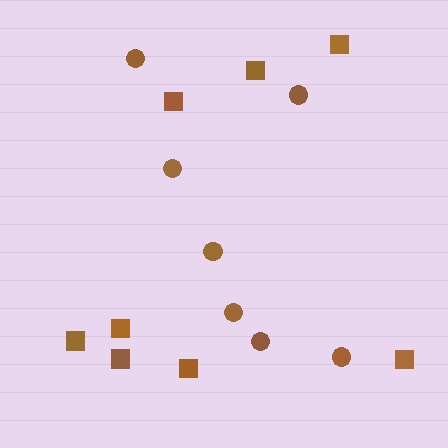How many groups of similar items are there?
There are 2 groups: one group of squares (8) and one group of circles (7).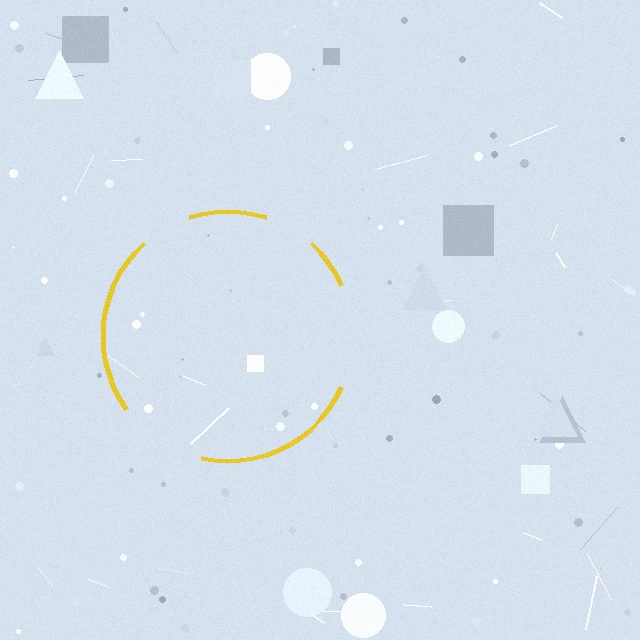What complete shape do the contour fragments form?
The contour fragments form a circle.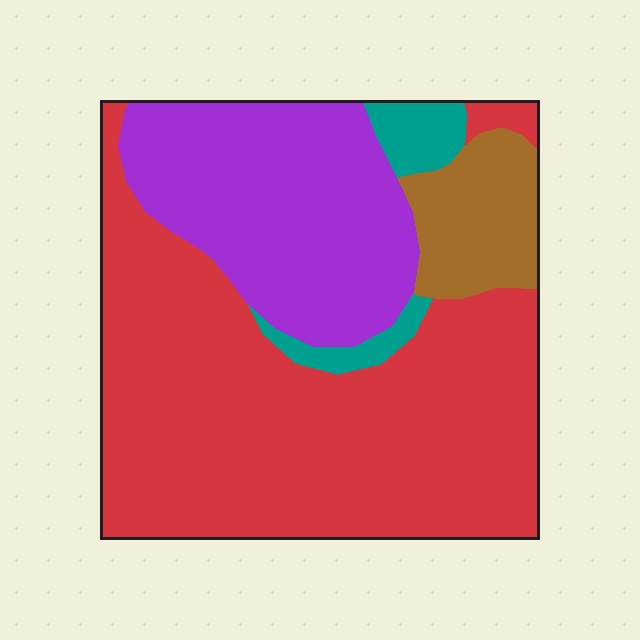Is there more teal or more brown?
Brown.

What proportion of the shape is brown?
Brown covers 10% of the shape.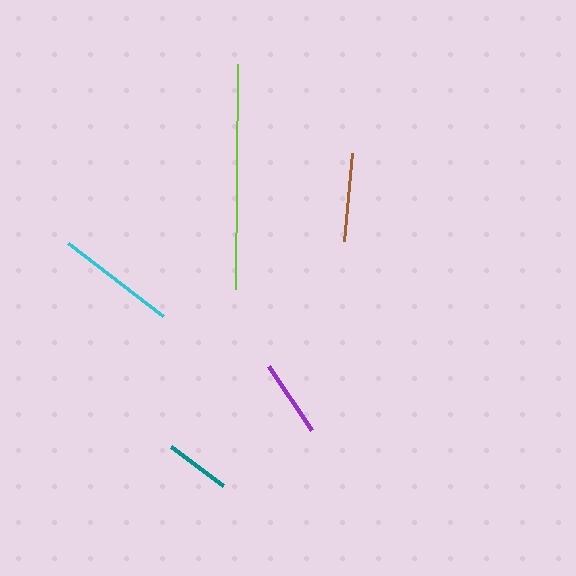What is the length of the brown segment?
The brown segment is approximately 89 pixels long.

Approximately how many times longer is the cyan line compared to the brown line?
The cyan line is approximately 1.3 times the length of the brown line.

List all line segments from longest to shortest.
From longest to shortest: lime, cyan, brown, purple, teal.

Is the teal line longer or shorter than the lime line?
The lime line is longer than the teal line.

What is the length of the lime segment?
The lime segment is approximately 225 pixels long.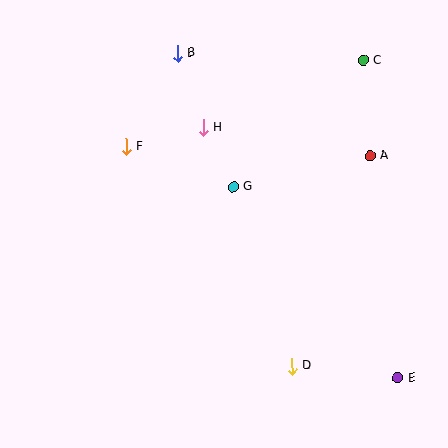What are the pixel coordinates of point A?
Point A is at (370, 155).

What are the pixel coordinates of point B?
Point B is at (178, 54).